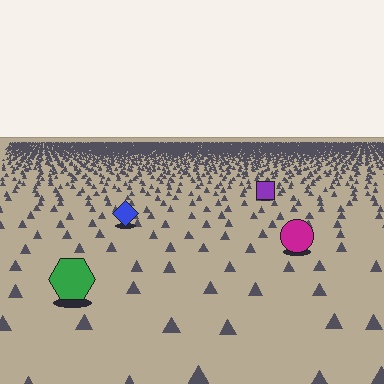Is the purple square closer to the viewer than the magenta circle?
No. The magenta circle is closer — you can tell from the texture gradient: the ground texture is coarser near it.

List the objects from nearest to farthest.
From nearest to farthest: the green hexagon, the magenta circle, the blue diamond, the purple square.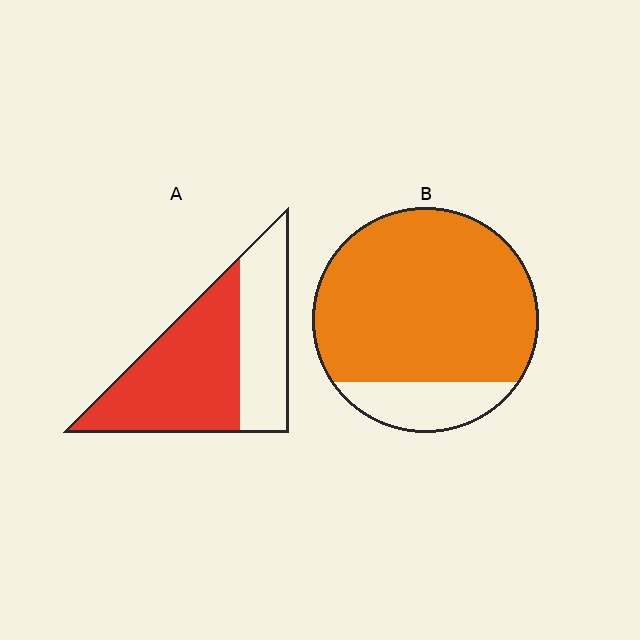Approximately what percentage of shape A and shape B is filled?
A is approximately 60% and B is approximately 85%.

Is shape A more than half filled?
Yes.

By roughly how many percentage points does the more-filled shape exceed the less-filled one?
By roughly 20 percentage points (B over A).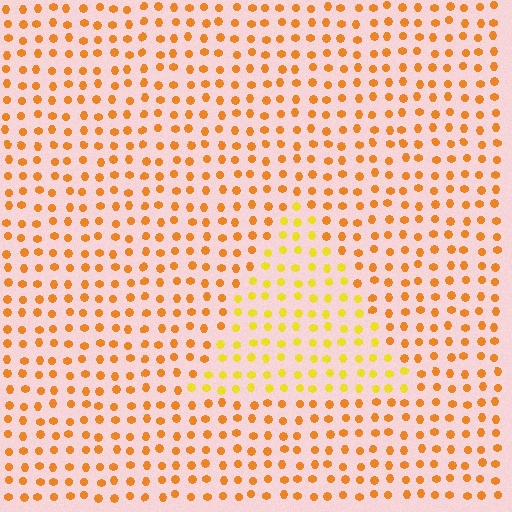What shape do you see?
I see a triangle.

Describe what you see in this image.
The image is filled with small orange elements in a uniform arrangement. A triangle-shaped region is visible where the elements are tinted to a slightly different hue, forming a subtle color boundary.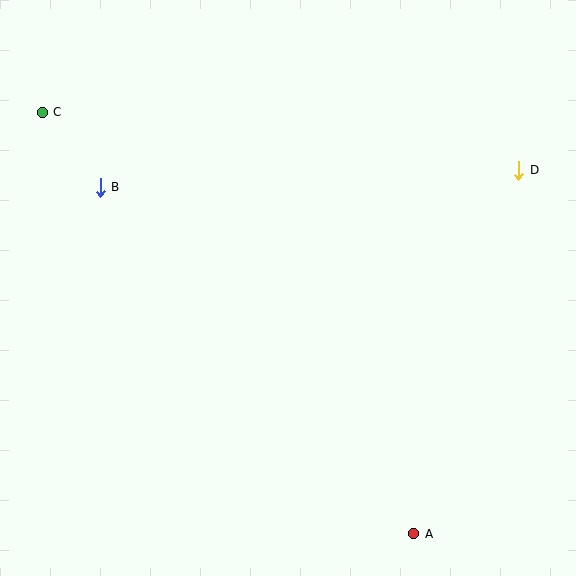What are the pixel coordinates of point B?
Point B is at (100, 187).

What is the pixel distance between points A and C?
The distance between A and C is 562 pixels.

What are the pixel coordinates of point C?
Point C is at (42, 112).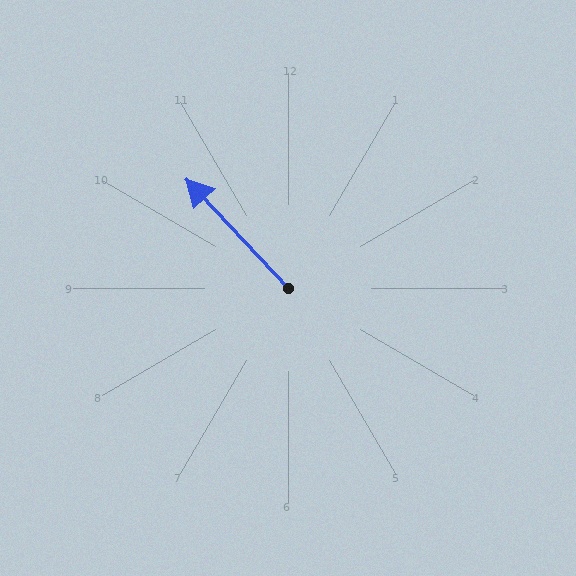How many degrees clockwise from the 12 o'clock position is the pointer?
Approximately 317 degrees.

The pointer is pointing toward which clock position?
Roughly 11 o'clock.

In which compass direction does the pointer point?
Northwest.